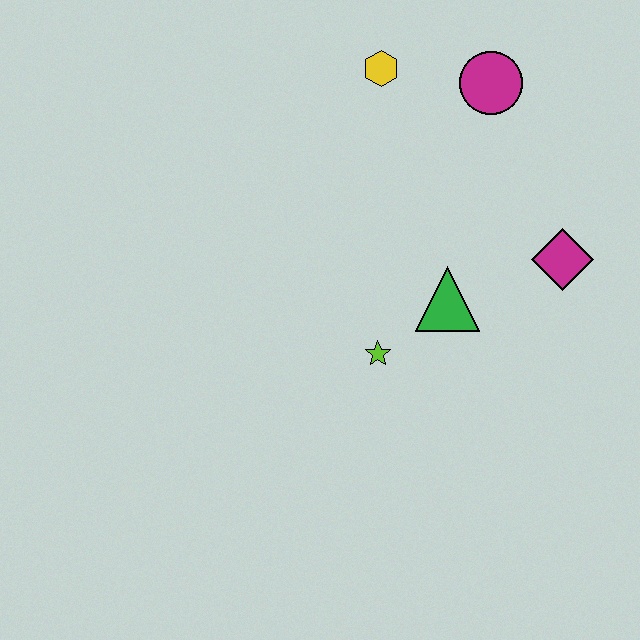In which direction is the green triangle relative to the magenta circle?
The green triangle is below the magenta circle.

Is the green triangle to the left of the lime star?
No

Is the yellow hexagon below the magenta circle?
No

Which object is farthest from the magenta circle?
The lime star is farthest from the magenta circle.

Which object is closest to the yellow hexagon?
The magenta circle is closest to the yellow hexagon.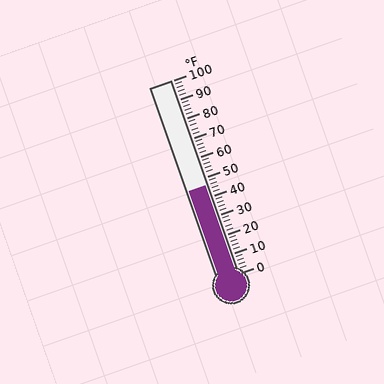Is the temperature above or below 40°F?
The temperature is above 40°F.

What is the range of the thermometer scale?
The thermometer scale ranges from 0°F to 100°F.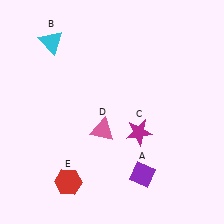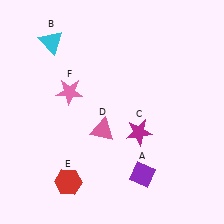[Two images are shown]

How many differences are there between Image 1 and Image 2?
There is 1 difference between the two images.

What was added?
A pink star (F) was added in Image 2.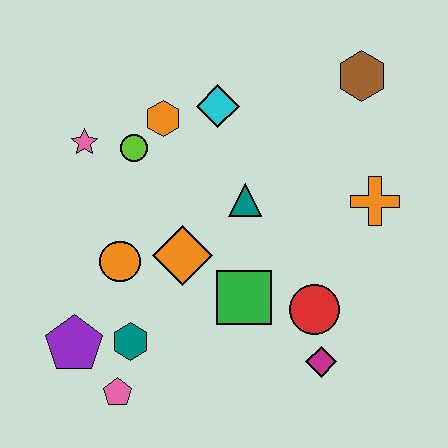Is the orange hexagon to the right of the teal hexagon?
Yes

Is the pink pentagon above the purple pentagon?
No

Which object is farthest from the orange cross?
The purple pentagon is farthest from the orange cross.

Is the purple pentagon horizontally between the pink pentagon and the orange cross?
No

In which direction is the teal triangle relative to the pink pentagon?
The teal triangle is above the pink pentagon.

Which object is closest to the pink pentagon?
The teal hexagon is closest to the pink pentagon.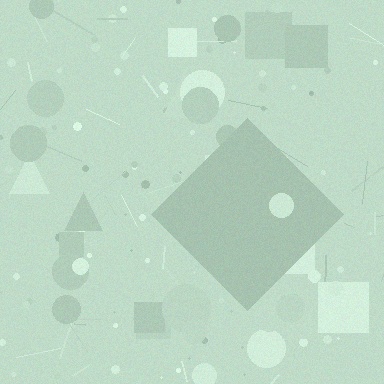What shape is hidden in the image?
A diamond is hidden in the image.